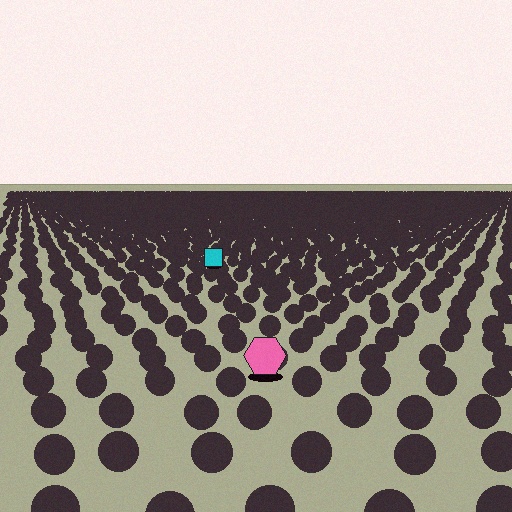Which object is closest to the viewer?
The pink hexagon is closest. The texture marks near it are larger and more spread out.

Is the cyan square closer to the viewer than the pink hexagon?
No. The pink hexagon is closer — you can tell from the texture gradient: the ground texture is coarser near it.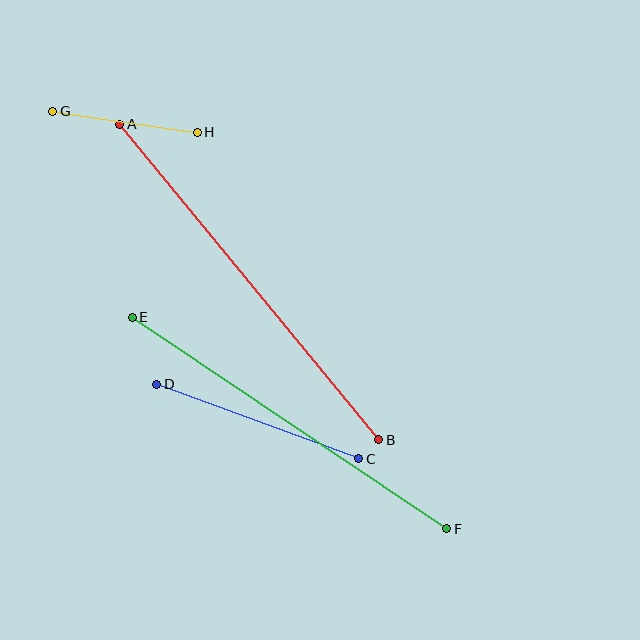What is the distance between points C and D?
The distance is approximately 216 pixels.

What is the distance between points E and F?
The distance is approximately 379 pixels.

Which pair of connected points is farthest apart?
Points A and B are farthest apart.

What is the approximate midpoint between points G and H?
The midpoint is at approximately (125, 122) pixels.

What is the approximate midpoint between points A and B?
The midpoint is at approximately (249, 282) pixels.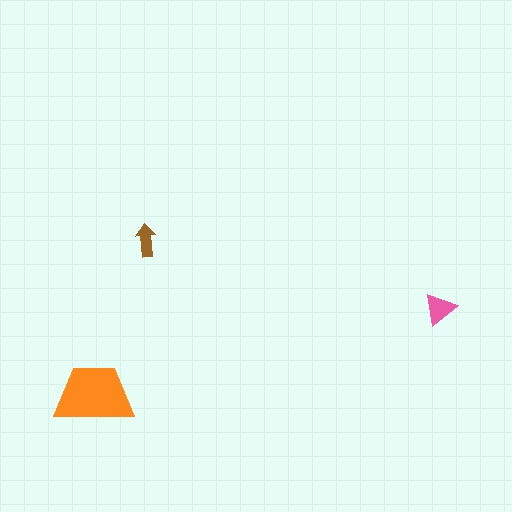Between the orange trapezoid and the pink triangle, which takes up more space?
The orange trapezoid.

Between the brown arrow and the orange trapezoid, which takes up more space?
The orange trapezoid.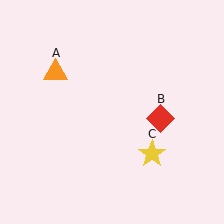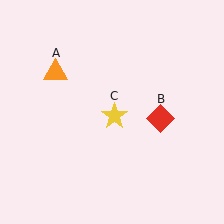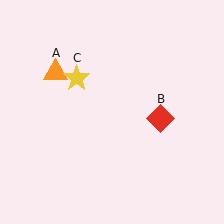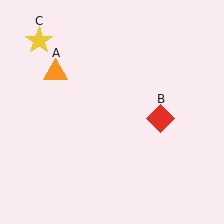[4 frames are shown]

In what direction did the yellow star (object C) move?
The yellow star (object C) moved up and to the left.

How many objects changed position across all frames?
1 object changed position: yellow star (object C).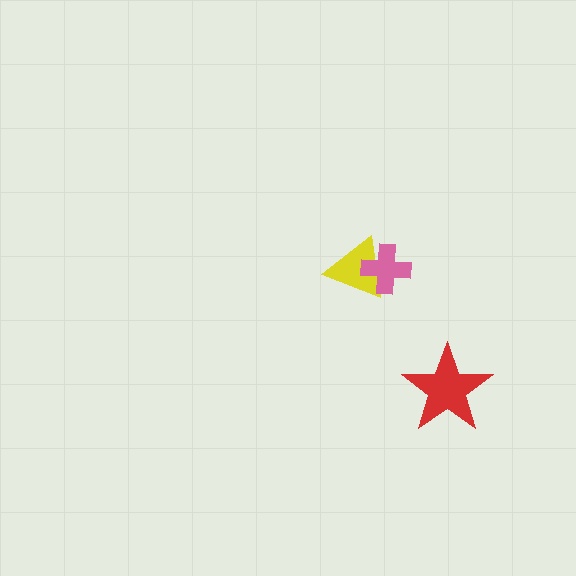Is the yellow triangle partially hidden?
Yes, it is partially covered by another shape.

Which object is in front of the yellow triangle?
The pink cross is in front of the yellow triangle.